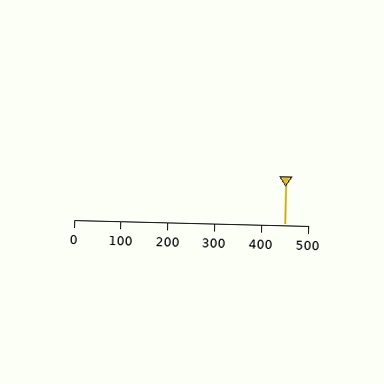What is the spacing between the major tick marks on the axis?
The major ticks are spaced 100 apart.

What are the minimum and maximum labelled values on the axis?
The axis runs from 0 to 500.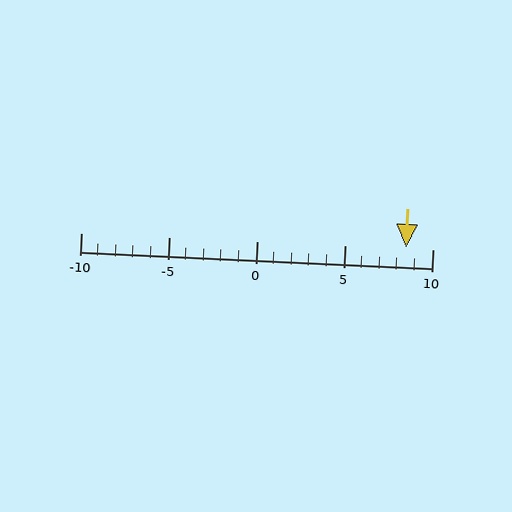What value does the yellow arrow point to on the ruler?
The yellow arrow points to approximately 8.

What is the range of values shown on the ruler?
The ruler shows values from -10 to 10.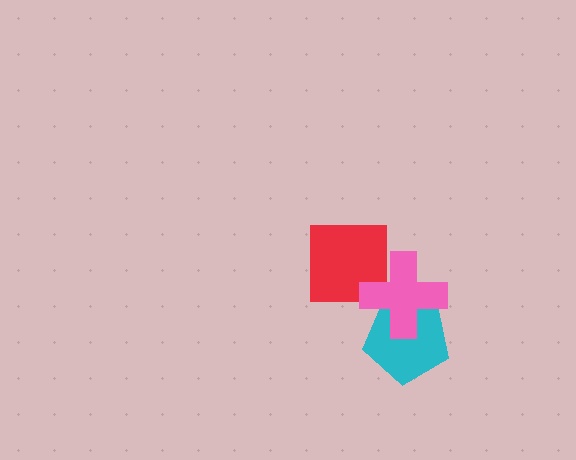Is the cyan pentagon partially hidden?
Yes, it is partially covered by another shape.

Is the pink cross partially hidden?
No, no other shape covers it.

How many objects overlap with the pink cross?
2 objects overlap with the pink cross.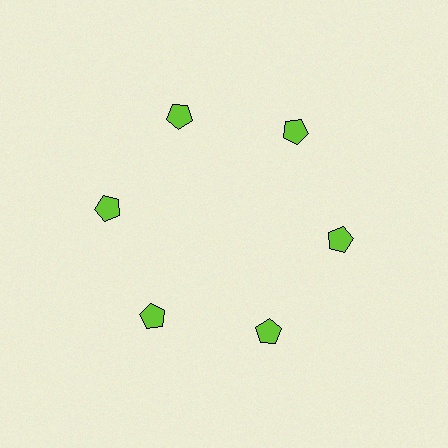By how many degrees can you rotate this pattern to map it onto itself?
The pattern maps onto itself every 60 degrees of rotation.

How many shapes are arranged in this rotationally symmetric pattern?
There are 6 shapes, arranged in 6 groups of 1.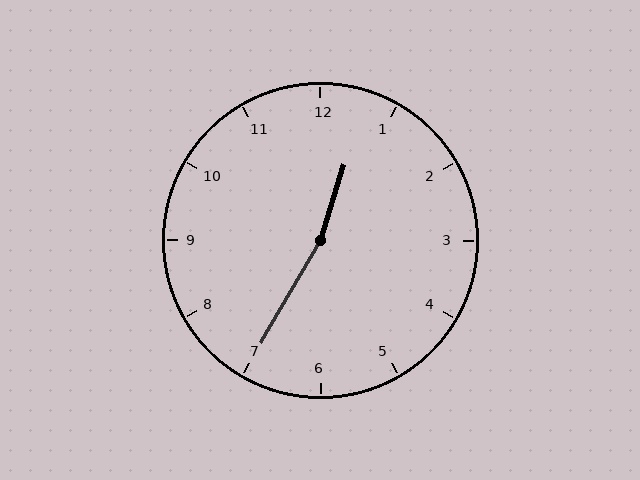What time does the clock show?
12:35.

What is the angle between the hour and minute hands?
Approximately 168 degrees.